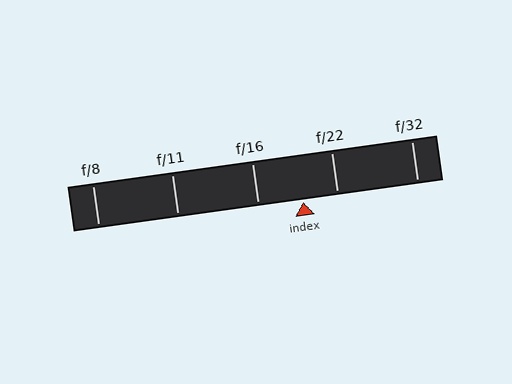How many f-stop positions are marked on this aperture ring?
There are 5 f-stop positions marked.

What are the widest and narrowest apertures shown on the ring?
The widest aperture shown is f/8 and the narrowest is f/32.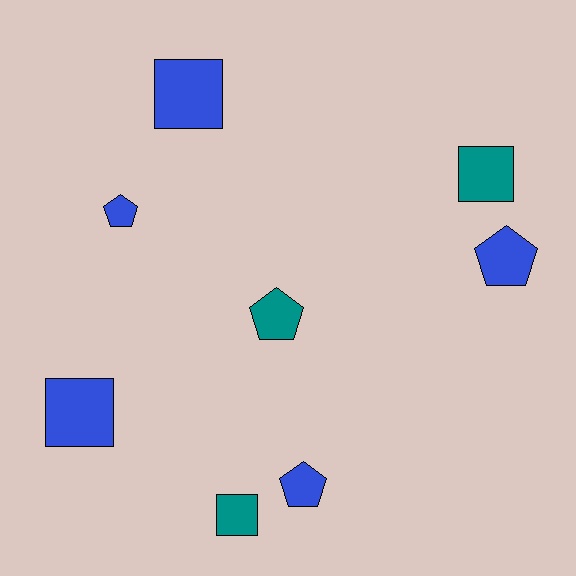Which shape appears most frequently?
Pentagon, with 4 objects.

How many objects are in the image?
There are 8 objects.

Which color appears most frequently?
Blue, with 5 objects.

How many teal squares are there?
There are 2 teal squares.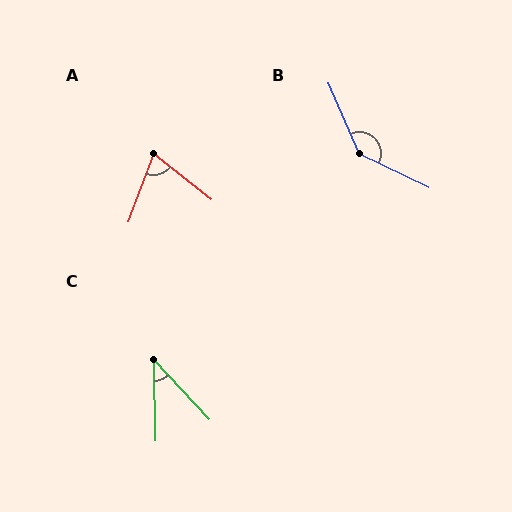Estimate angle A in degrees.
Approximately 72 degrees.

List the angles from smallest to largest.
C (42°), A (72°), B (139°).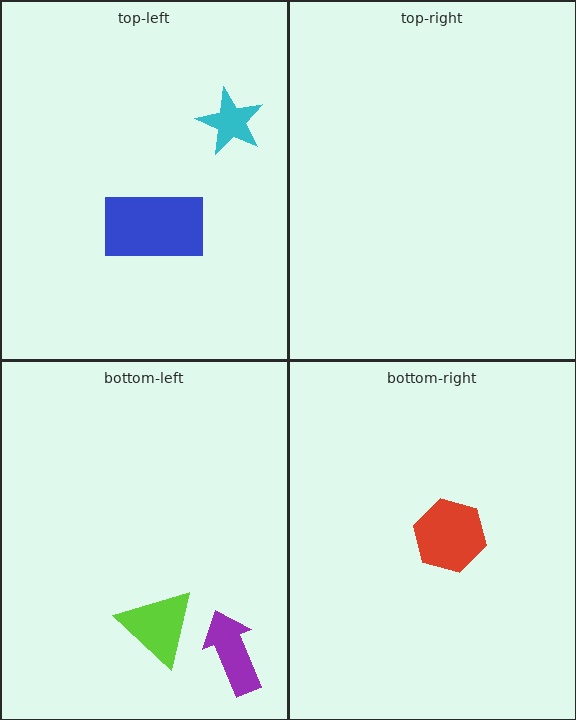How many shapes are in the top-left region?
2.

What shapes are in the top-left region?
The blue rectangle, the cyan star.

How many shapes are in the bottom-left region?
2.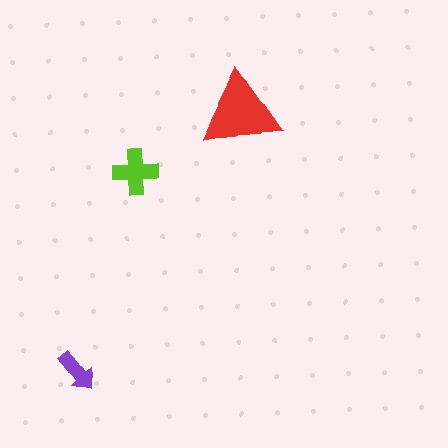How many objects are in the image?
There are 3 objects in the image.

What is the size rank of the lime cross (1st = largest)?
2nd.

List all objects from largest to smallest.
The red triangle, the lime cross, the purple arrow.